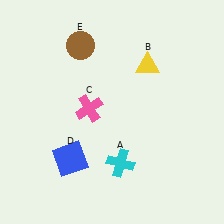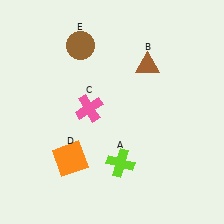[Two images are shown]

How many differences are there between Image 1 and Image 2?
There are 3 differences between the two images.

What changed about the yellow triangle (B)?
In Image 1, B is yellow. In Image 2, it changed to brown.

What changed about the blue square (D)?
In Image 1, D is blue. In Image 2, it changed to orange.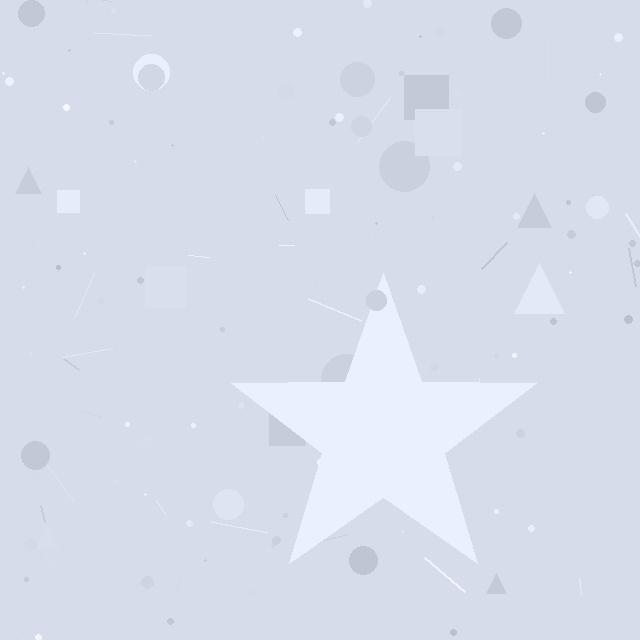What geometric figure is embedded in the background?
A star is embedded in the background.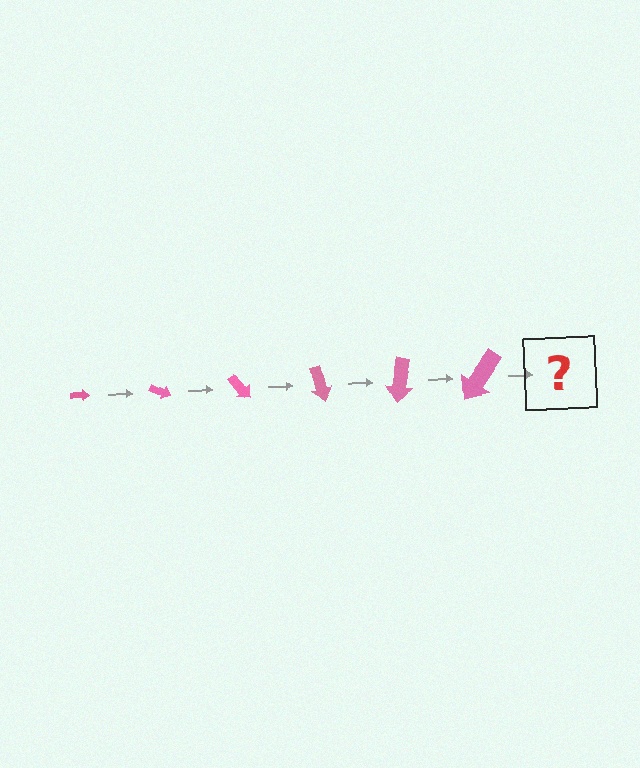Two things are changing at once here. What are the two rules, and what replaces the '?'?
The two rules are that the arrow grows larger each step and it rotates 25 degrees each step. The '?' should be an arrow, larger than the previous one and rotated 150 degrees from the start.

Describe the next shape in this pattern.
It should be an arrow, larger than the previous one and rotated 150 degrees from the start.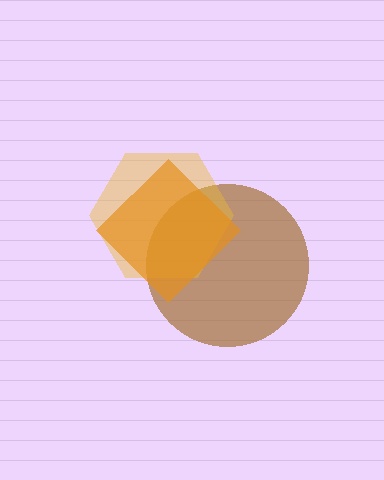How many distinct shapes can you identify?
There are 3 distinct shapes: a brown circle, a yellow hexagon, an orange diamond.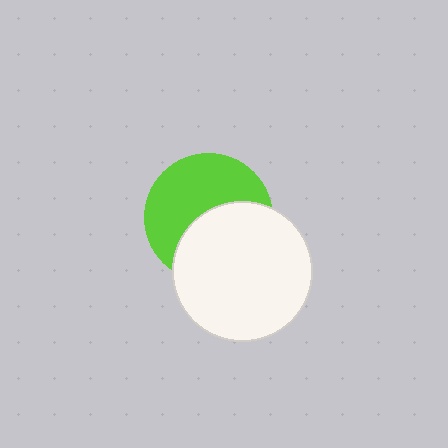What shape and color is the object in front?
The object in front is a white circle.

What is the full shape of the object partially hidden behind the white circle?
The partially hidden object is a lime circle.